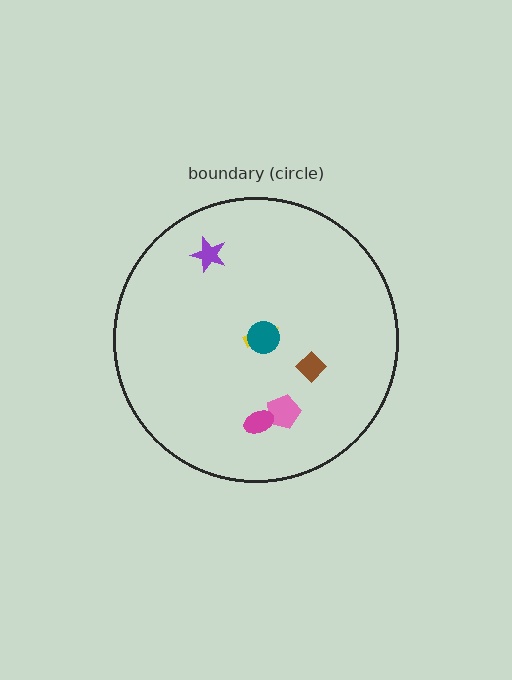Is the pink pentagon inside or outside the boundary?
Inside.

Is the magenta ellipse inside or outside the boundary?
Inside.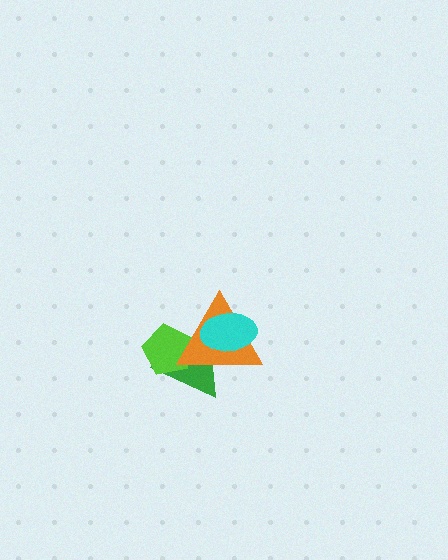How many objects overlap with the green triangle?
3 objects overlap with the green triangle.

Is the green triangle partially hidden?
Yes, it is partially covered by another shape.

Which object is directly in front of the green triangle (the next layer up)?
The lime pentagon is directly in front of the green triangle.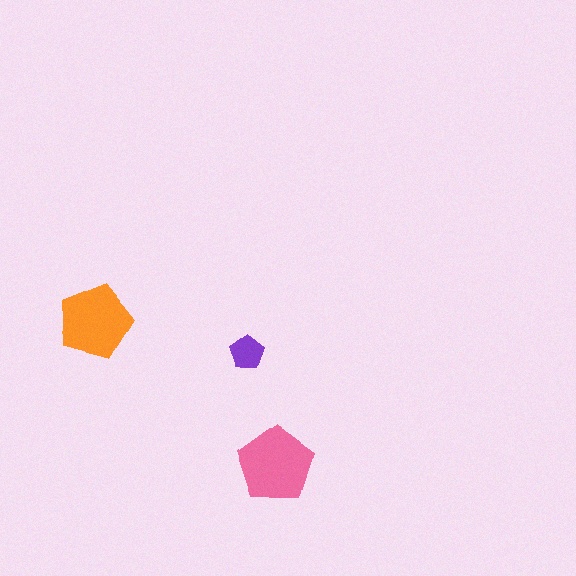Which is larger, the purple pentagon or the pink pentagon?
The pink one.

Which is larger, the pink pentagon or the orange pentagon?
The pink one.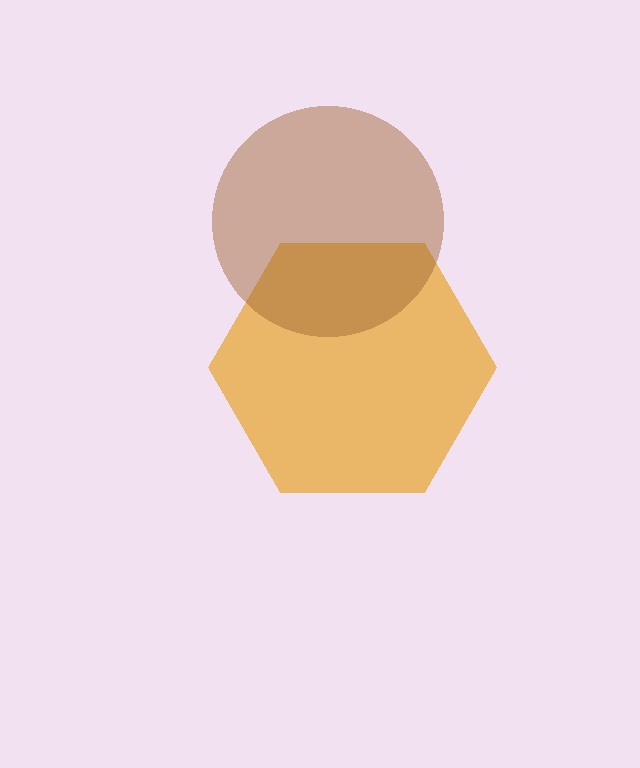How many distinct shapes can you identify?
There are 2 distinct shapes: an orange hexagon, a brown circle.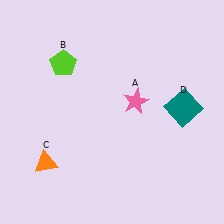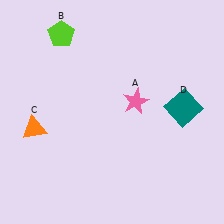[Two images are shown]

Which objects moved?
The objects that moved are: the lime pentagon (B), the orange triangle (C).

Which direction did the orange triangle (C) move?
The orange triangle (C) moved up.